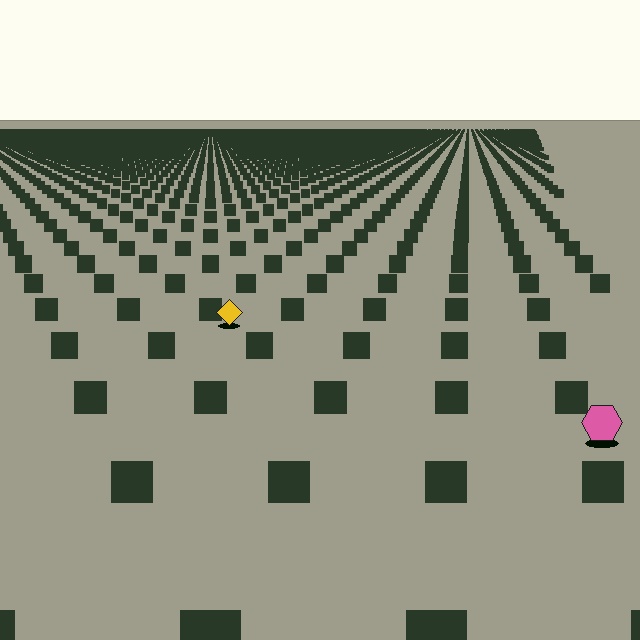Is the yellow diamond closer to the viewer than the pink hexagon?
No. The pink hexagon is closer — you can tell from the texture gradient: the ground texture is coarser near it.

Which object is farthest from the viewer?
The yellow diamond is farthest from the viewer. It appears smaller and the ground texture around it is denser.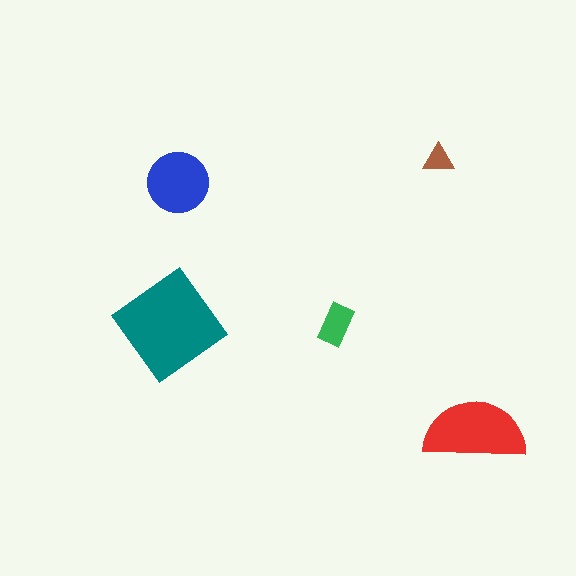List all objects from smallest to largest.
The brown triangle, the green rectangle, the blue circle, the red semicircle, the teal diamond.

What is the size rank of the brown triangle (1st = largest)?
5th.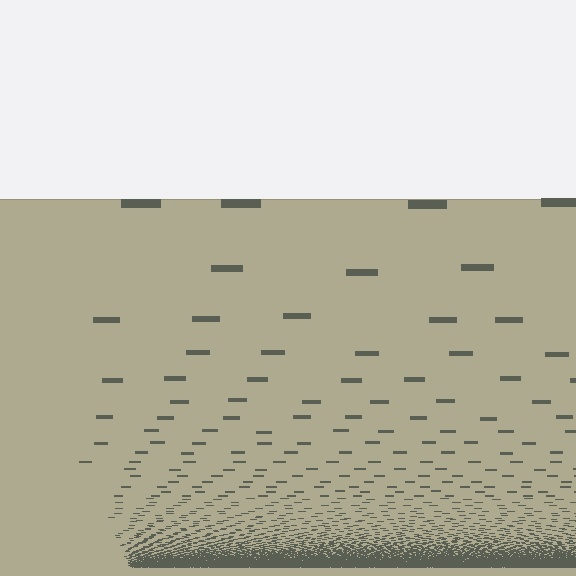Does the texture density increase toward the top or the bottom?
Density increases toward the bottom.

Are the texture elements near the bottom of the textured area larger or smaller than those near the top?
Smaller. The gradient is inverted — elements near the bottom are smaller and denser.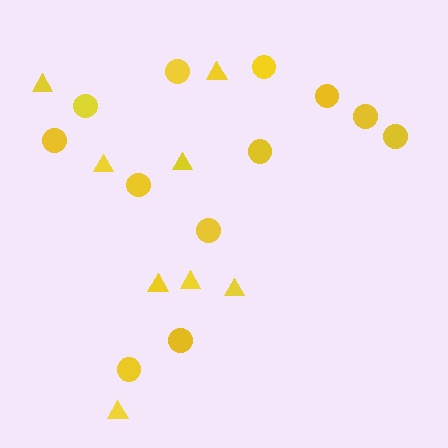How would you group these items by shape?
There are 2 groups: one group of circles (12) and one group of triangles (8).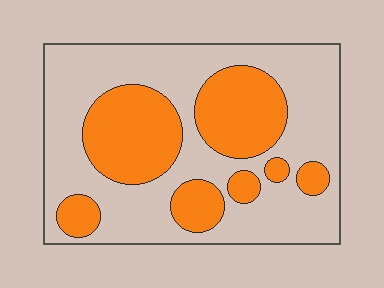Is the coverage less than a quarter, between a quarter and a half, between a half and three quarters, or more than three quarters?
Between a quarter and a half.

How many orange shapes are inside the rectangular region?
7.